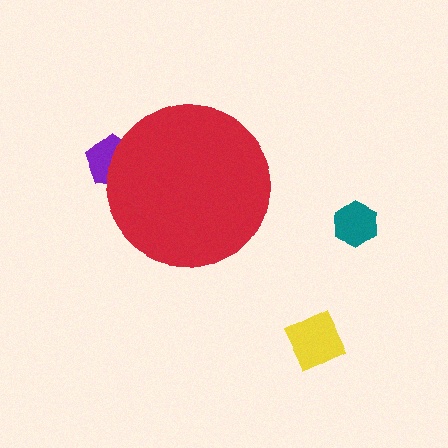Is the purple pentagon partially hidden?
Yes, the purple pentagon is partially hidden behind the red circle.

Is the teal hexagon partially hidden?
No, the teal hexagon is fully visible.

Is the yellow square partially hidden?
No, the yellow square is fully visible.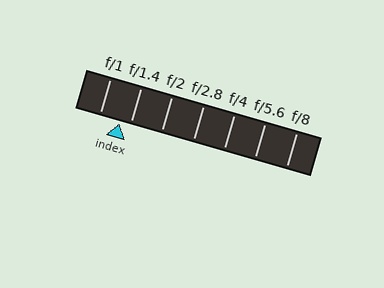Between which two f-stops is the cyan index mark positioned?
The index mark is between f/1 and f/1.4.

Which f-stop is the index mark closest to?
The index mark is closest to f/1.4.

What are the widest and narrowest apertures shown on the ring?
The widest aperture shown is f/1 and the narrowest is f/8.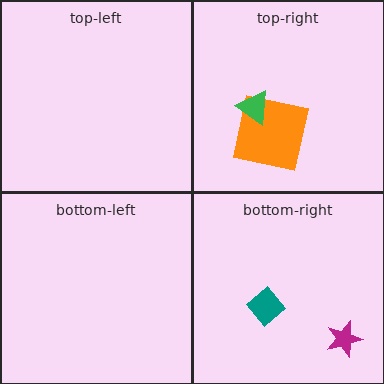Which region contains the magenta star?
The bottom-right region.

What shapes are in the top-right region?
The orange square, the green triangle.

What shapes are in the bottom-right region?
The magenta star, the teal diamond.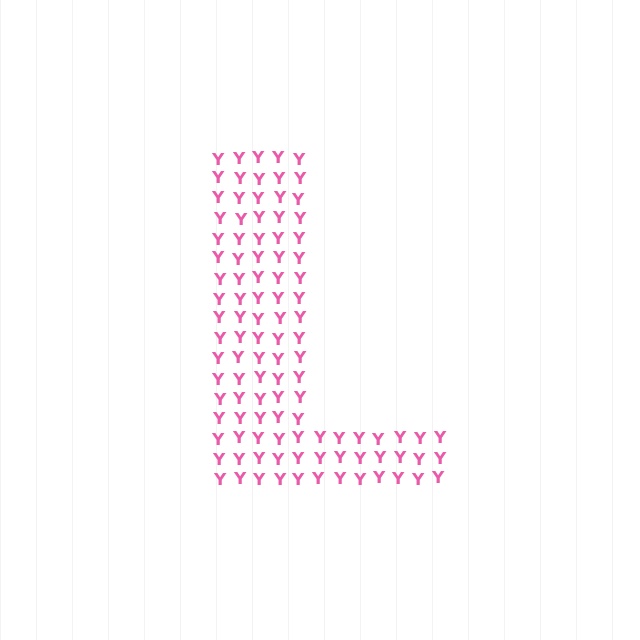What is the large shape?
The large shape is the letter L.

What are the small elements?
The small elements are letter Y's.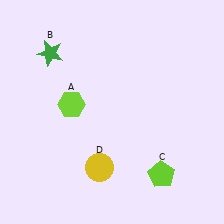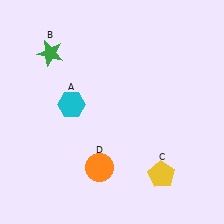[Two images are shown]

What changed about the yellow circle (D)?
In Image 1, D is yellow. In Image 2, it changed to orange.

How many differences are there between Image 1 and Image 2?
There are 3 differences between the two images.